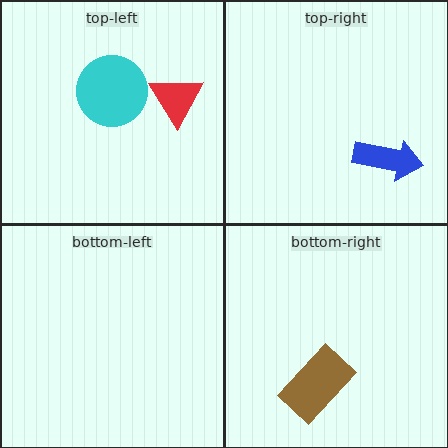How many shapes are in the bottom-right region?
1.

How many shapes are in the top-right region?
1.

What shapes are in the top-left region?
The cyan circle, the red triangle.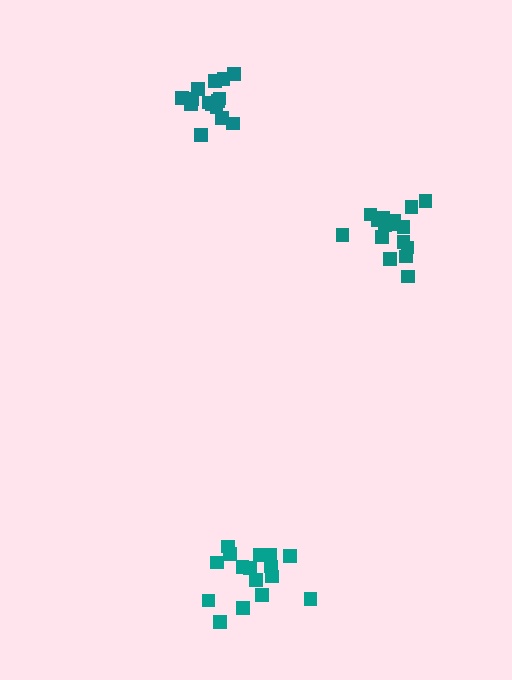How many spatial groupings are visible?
There are 3 spatial groupings.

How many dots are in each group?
Group 1: 15 dots, Group 2: 18 dots, Group 3: 16 dots (49 total).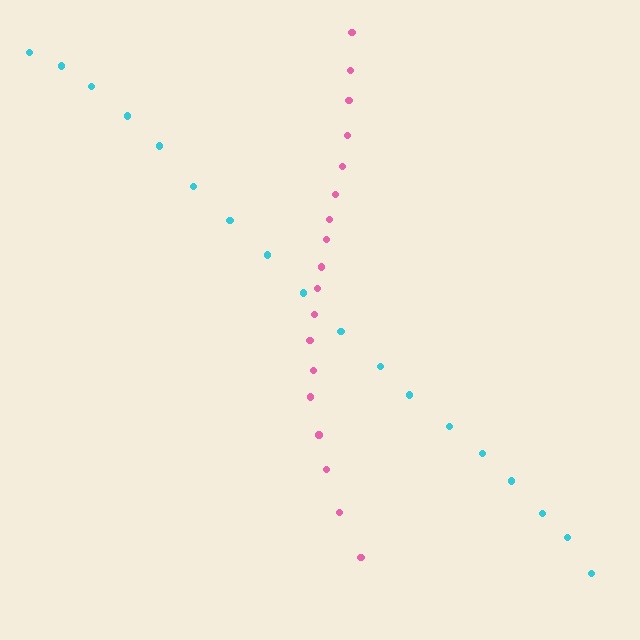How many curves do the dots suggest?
There are 2 distinct paths.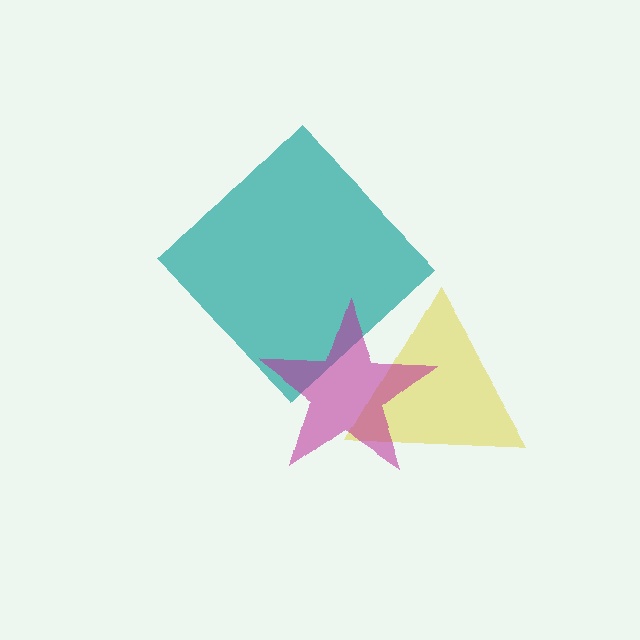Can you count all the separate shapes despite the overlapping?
Yes, there are 3 separate shapes.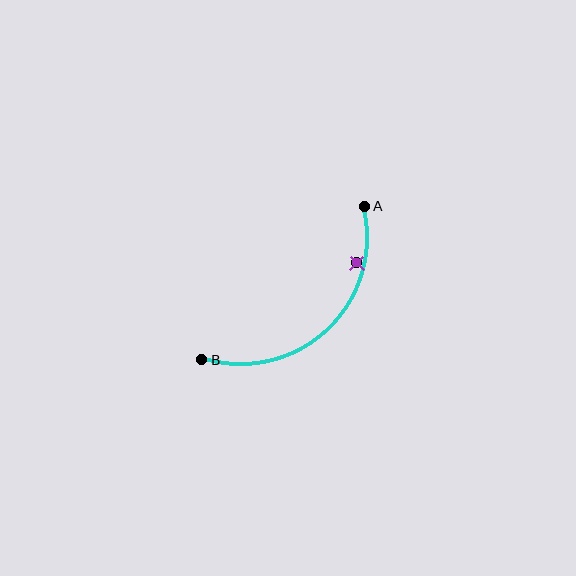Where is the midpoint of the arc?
The arc midpoint is the point on the curve farthest from the straight line joining A and B. It sits below and to the right of that line.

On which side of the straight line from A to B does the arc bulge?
The arc bulges below and to the right of the straight line connecting A and B.